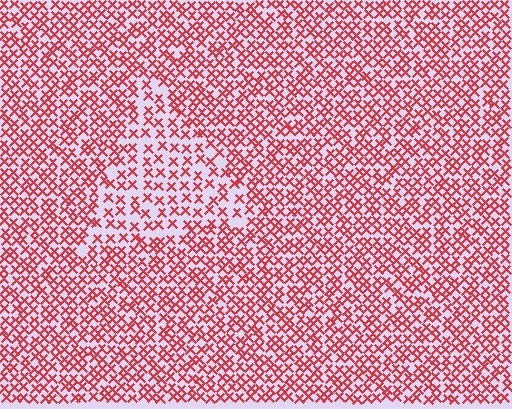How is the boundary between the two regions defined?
The boundary is defined by a change in element density (approximately 1.7x ratio). All elements are the same color, size, and shape.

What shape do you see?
I see a triangle.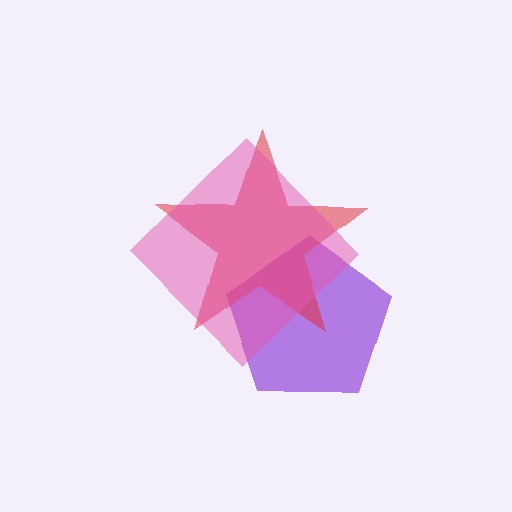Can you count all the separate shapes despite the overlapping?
Yes, there are 3 separate shapes.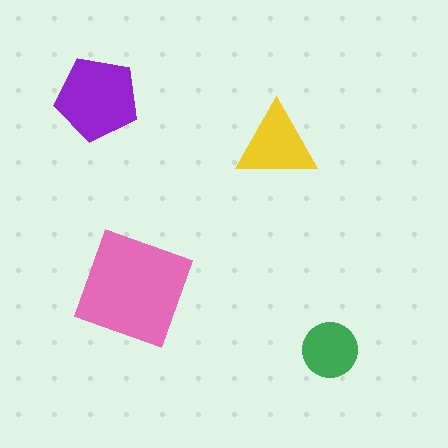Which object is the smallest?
The green circle.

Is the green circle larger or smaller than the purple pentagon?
Smaller.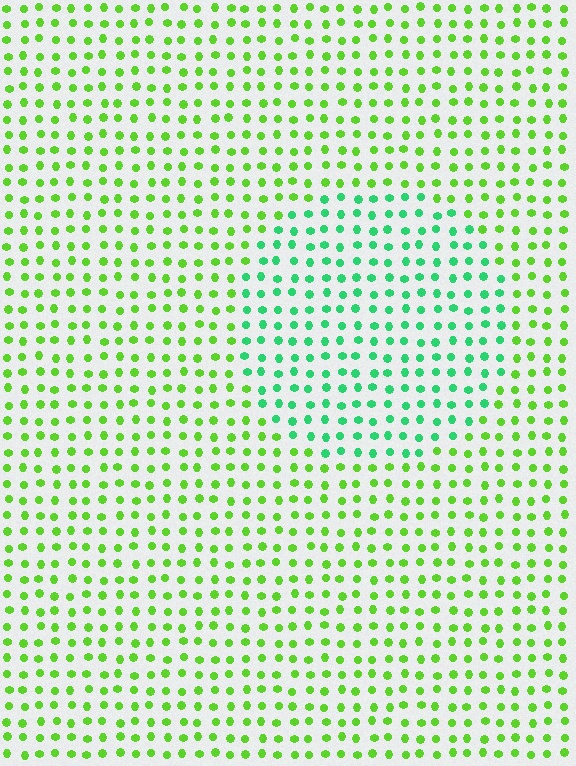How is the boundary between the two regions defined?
The boundary is defined purely by a slight shift in hue (about 42 degrees). Spacing, size, and orientation are identical on both sides.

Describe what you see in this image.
The image is filled with small lime elements in a uniform arrangement. A circle-shaped region is visible where the elements are tinted to a slightly different hue, forming a subtle color boundary.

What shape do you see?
I see a circle.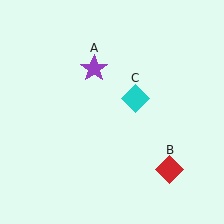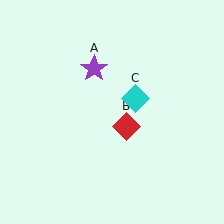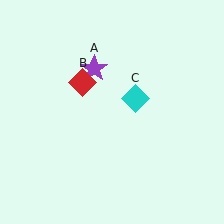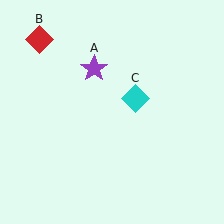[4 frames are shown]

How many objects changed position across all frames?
1 object changed position: red diamond (object B).